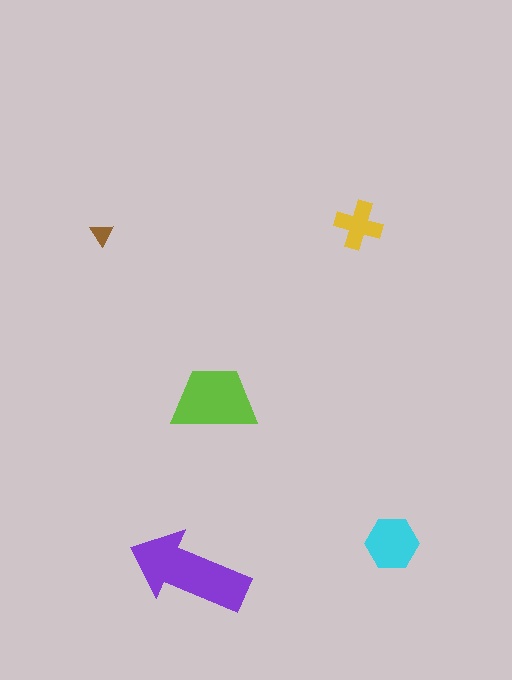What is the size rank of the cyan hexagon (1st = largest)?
3rd.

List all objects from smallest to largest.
The brown triangle, the yellow cross, the cyan hexagon, the lime trapezoid, the purple arrow.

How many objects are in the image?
There are 5 objects in the image.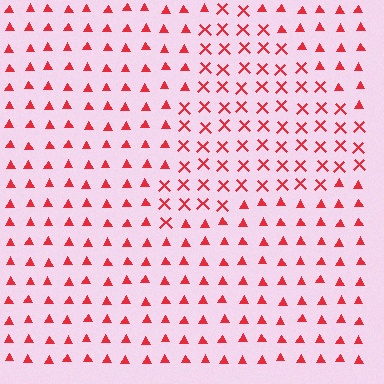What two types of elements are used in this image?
The image uses X marks inside the triangle region and triangles outside it.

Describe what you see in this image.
The image is filled with small red elements arranged in a uniform grid. A triangle-shaped region contains X marks, while the surrounding area contains triangles. The boundary is defined purely by the change in element shape.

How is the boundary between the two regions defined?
The boundary is defined by a change in element shape: X marks inside vs. triangles outside. All elements share the same color and spacing.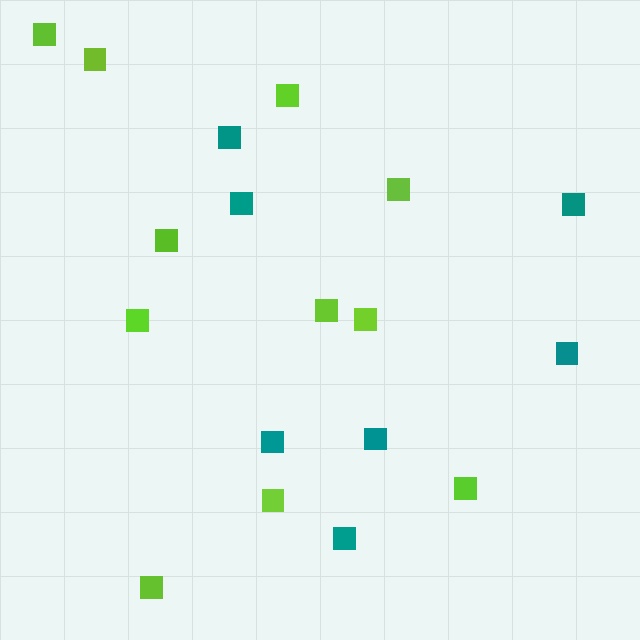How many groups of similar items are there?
There are 2 groups: one group of teal squares (7) and one group of lime squares (11).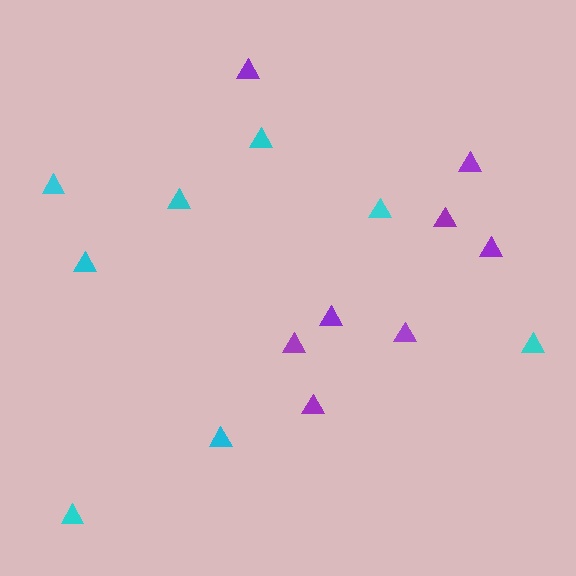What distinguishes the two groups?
There are 2 groups: one group of purple triangles (8) and one group of cyan triangles (8).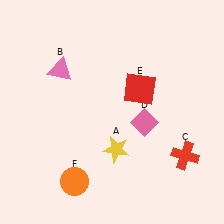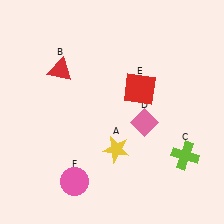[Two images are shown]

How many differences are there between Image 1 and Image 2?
There are 3 differences between the two images.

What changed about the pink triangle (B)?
In Image 1, B is pink. In Image 2, it changed to red.